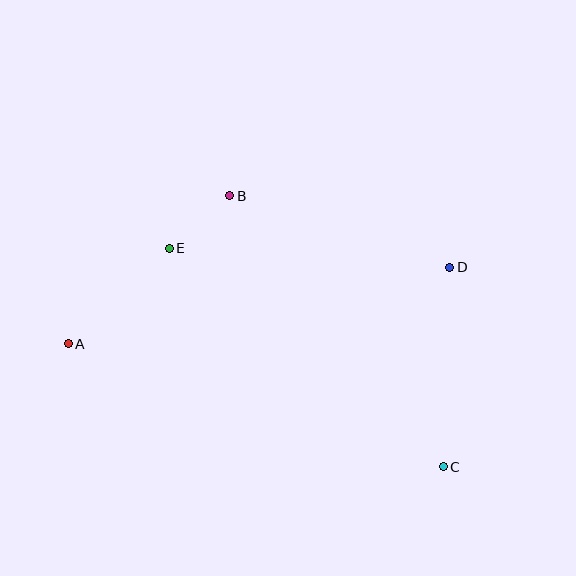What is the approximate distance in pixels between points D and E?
The distance between D and E is approximately 281 pixels.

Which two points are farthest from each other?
Points A and C are farthest from each other.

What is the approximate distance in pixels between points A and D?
The distance between A and D is approximately 389 pixels.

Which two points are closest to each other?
Points B and E are closest to each other.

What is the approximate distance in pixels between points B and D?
The distance between B and D is approximately 232 pixels.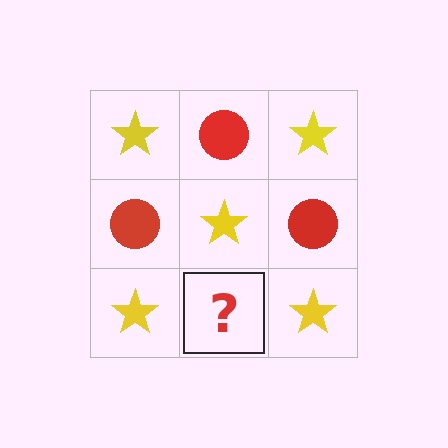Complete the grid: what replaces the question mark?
The question mark should be replaced with a red circle.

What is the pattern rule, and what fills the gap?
The rule is that it alternates yellow star and red circle in a checkerboard pattern. The gap should be filled with a red circle.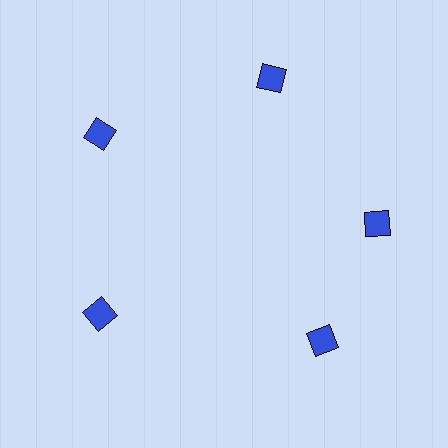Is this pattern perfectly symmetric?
No. The 5 blue diamonds are arranged in a ring, but one element near the 5 o'clock position is rotated out of alignment along the ring, breaking the 5-fold rotational symmetry.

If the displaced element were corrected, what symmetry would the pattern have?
It would have 5-fold rotational symmetry — the pattern would map onto itself every 72 degrees.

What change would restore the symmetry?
The symmetry would be restored by rotating it back into even spacing with its neighbors so that all 5 diamonds sit at equal angles and equal distance from the center.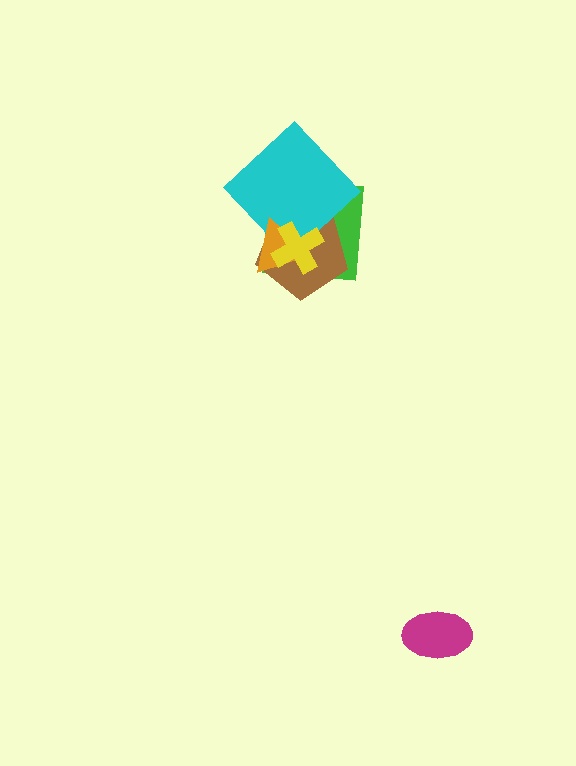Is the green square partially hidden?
Yes, it is partially covered by another shape.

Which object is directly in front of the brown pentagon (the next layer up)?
The cyan diamond is directly in front of the brown pentagon.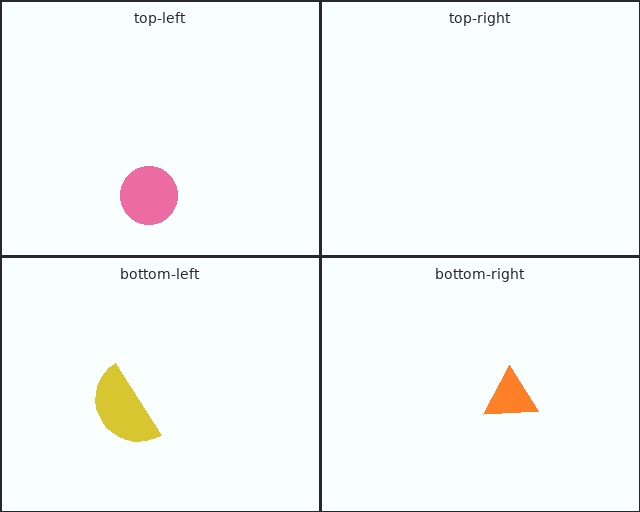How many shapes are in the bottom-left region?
1.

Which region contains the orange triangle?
The bottom-right region.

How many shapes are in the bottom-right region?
1.